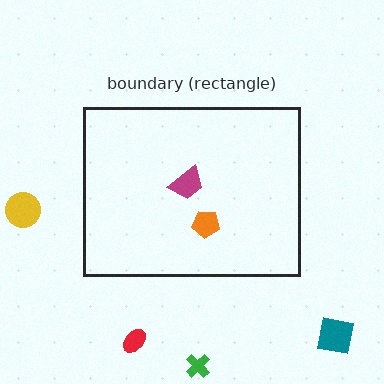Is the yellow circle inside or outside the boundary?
Outside.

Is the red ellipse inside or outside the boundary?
Outside.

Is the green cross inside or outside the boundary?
Outside.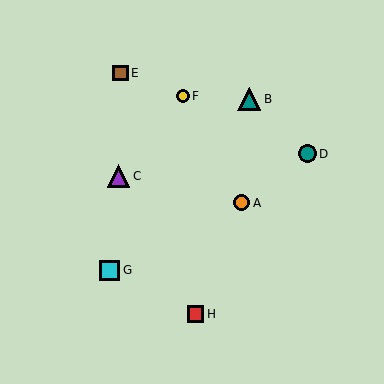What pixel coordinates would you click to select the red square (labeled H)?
Click at (195, 314) to select the red square H.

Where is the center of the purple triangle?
The center of the purple triangle is at (118, 176).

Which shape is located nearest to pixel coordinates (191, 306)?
The red square (labeled H) at (195, 314) is nearest to that location.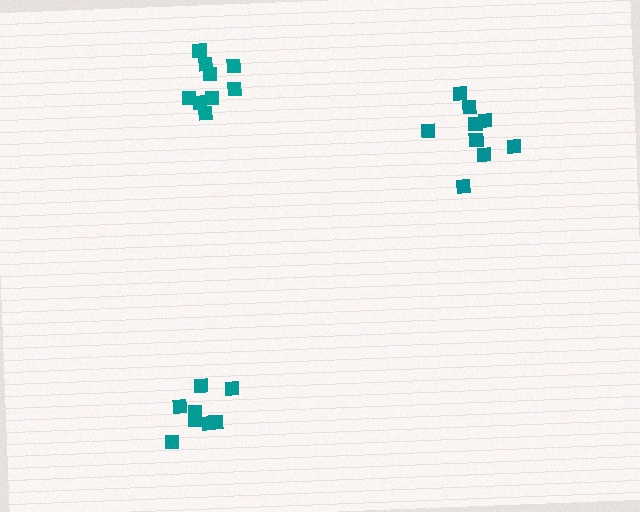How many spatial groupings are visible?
There are 3 spatial groupings.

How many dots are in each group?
Group 1: 9 dots, Group 2: 8 dots, Group 3: 9 dots (26 total).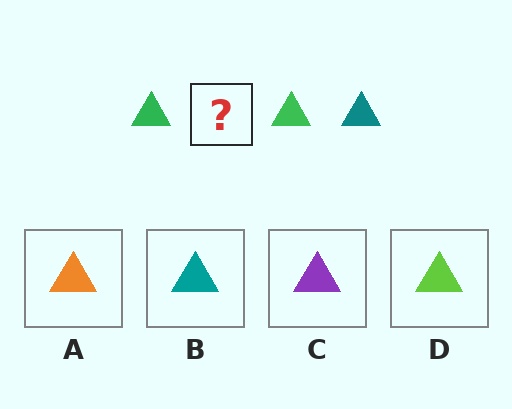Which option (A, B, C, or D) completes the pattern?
B.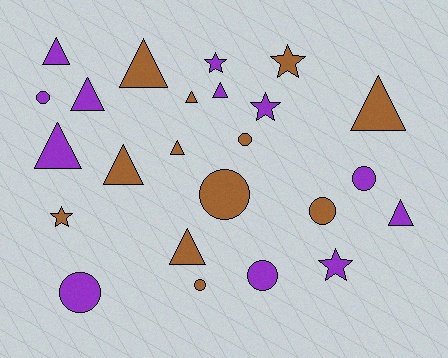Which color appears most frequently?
Brown, with 12 objects.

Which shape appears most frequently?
Triangle, with 11 objects.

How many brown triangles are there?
There are 6 brown triangles.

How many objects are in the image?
There are 24 objects.